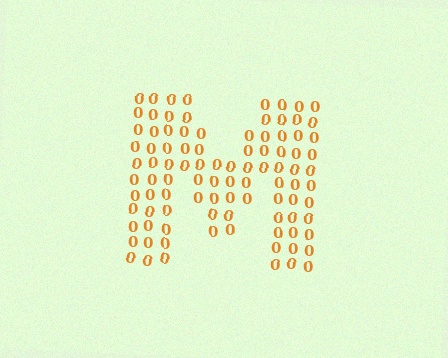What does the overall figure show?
The overall figure shows the letter M.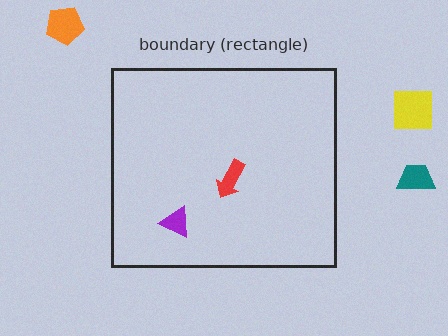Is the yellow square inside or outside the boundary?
Outside.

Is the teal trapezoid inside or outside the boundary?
Outside.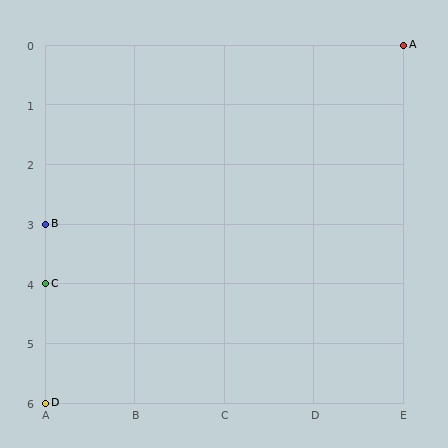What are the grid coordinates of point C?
Point C is at grid coordinates (A, 4).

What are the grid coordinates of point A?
Point A is at grid coordinates (E, 0).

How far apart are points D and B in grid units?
Points D and B are 3 rows apart.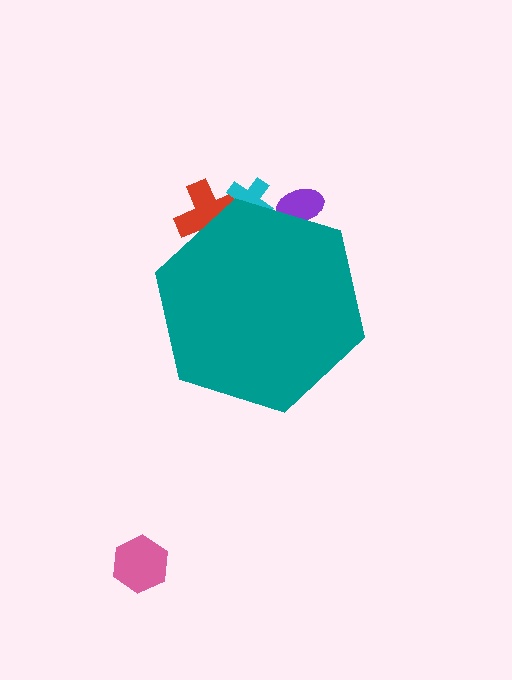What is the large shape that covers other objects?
A teal hexagon.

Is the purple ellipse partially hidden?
Yes, the purple ellipse is partially hidden behind the teal hexagon.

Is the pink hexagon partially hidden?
No, the pink hexagon is fully visible.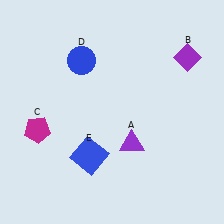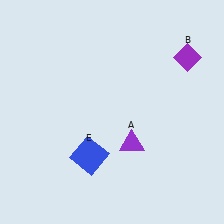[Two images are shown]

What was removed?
The blue circle (D), the magenta pentagon (C) were removed in Image 2.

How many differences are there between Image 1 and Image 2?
There are 2 differences between the two images.